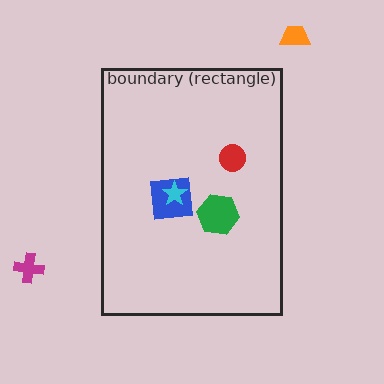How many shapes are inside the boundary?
4 inside, 2 outside.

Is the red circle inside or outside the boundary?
Inside.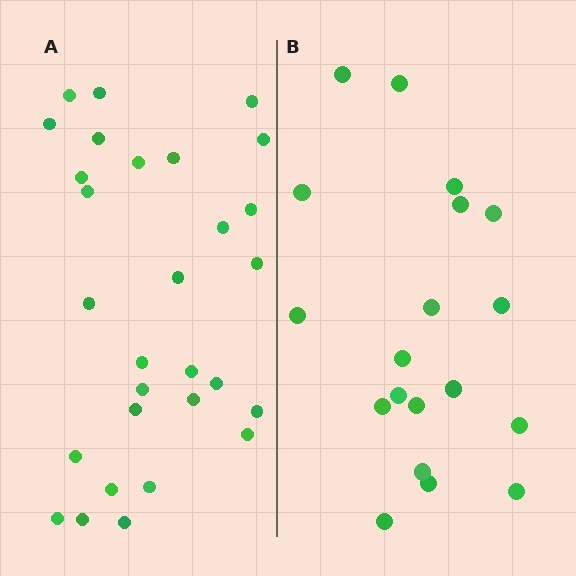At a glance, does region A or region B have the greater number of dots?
Region A (the left region) has more dots.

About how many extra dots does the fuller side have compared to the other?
Region A has roughly 10 or so more dots than region B.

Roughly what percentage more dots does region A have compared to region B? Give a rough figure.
About 55% more.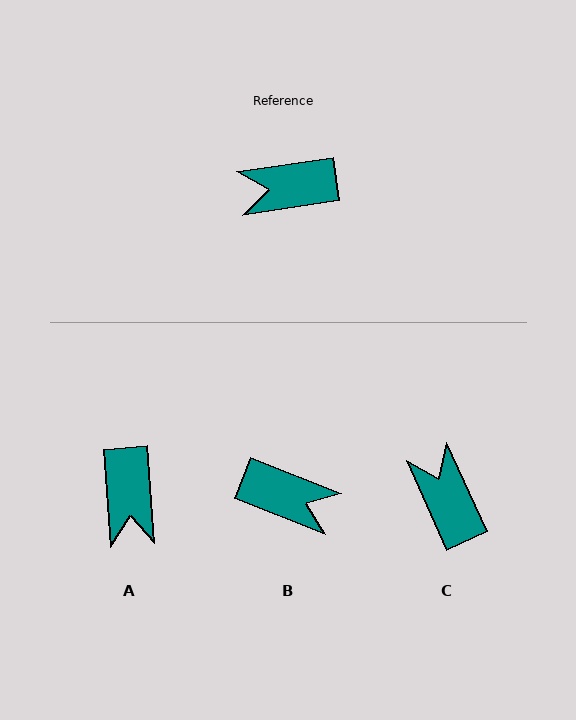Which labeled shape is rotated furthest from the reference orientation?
B, about 150 degrees away.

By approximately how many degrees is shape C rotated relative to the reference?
Approximately 74 degrees clockwise.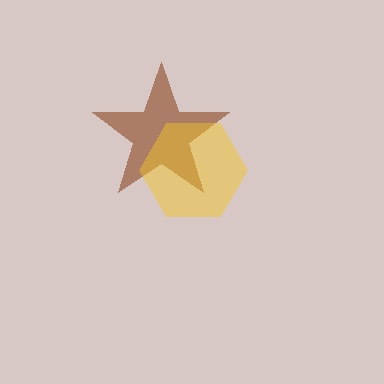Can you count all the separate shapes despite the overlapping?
Yes, there are 2 separate shapes.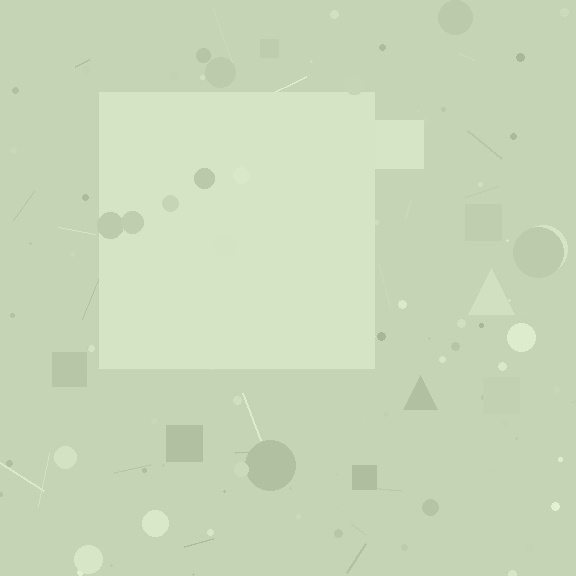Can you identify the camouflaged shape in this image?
The camouflaged shape is a square.